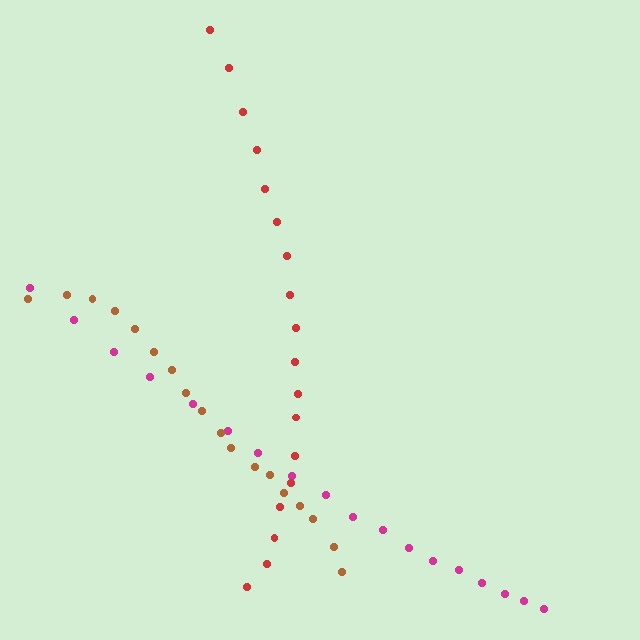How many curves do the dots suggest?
There are 3 distinct paths.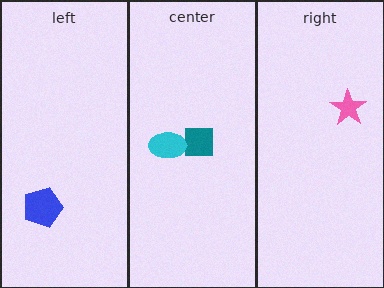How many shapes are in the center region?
2.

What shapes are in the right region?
The pink star.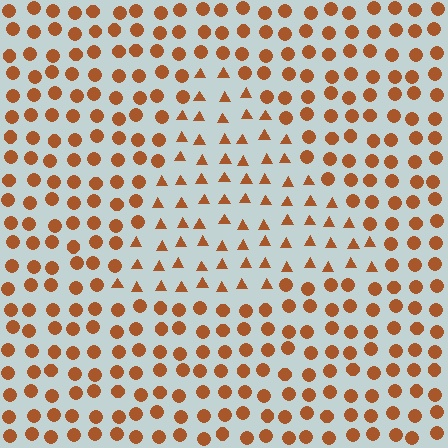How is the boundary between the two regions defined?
The boundary is defined by a change in element shape: triangles inside vs. circles outside. All elements share the same color and spacing.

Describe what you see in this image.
The image is filled with small brown elements arranged in a uniform grid. A triangle-shaped region contains triangles, while the surrounding area contains circles. The boundary is defined purely by the change in element shape.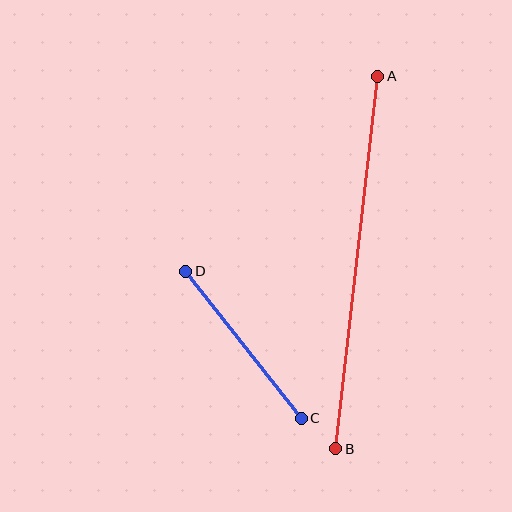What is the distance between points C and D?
The distance is approximately 187 pixels.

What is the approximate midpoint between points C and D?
The midpoint is at approximately (244, 345) pixels.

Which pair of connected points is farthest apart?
Points A and B are farthest apart.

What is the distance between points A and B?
The distance is approximately 375 pixels.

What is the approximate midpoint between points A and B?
The midpoint is at approximately (357, 263) pixels.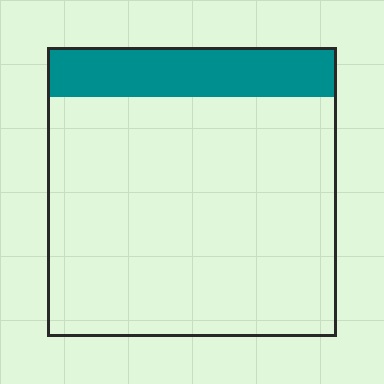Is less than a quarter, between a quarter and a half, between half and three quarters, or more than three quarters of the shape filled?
Less than a quarter.